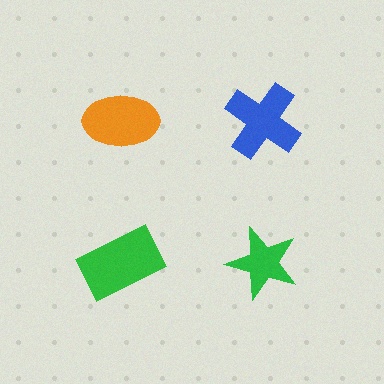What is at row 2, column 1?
A green rectangle.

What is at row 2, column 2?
A green star.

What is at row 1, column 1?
An orange ellipse.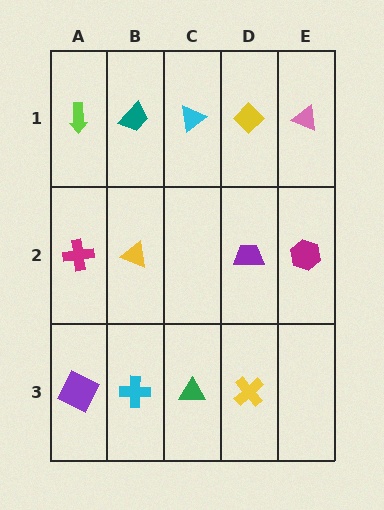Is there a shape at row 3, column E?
No, that cell is empty.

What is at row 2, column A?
A magenta cross.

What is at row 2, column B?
A yellow triangle.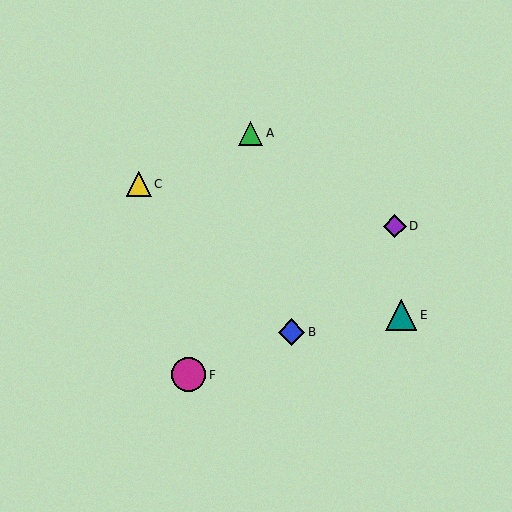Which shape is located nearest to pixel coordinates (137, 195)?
The yellow triangle (labeled C) at (139, 184) is nearest to that location.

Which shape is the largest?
The magenta circle (labeled F) is the largest.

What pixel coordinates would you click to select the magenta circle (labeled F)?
Click at (189, 375) to select the magenta circle F.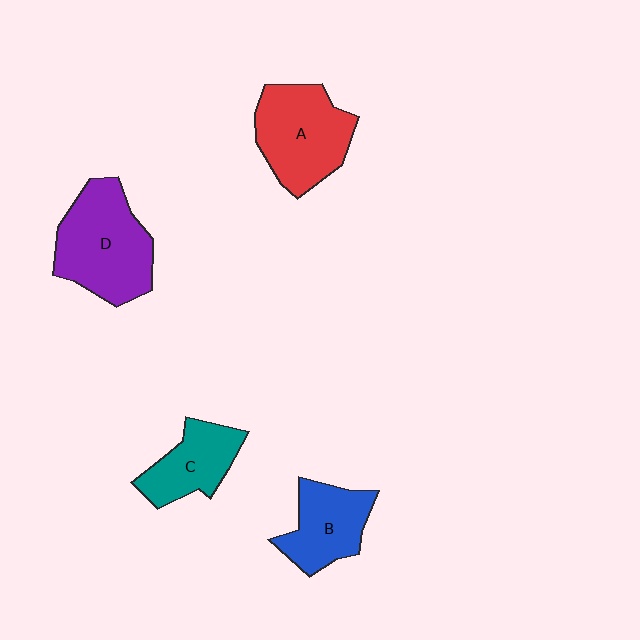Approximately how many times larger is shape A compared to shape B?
Approximately 1.4 times.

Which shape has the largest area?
Shape D (purple).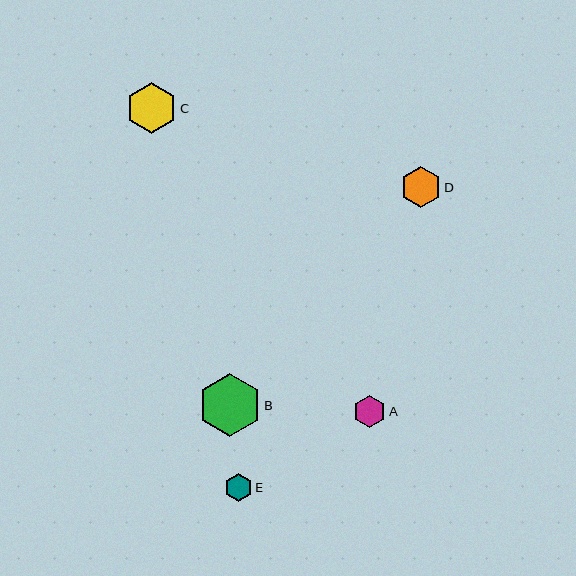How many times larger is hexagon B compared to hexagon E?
Hexagon B is approximately 2.3 times the size of hexagon E.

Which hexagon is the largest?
Hexagon B is the largest with a size of approximately 63 pixels.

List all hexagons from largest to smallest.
From largest to smallest: B, C, D, A, E.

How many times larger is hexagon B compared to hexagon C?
Hexagon B is approximately 1.2 times the size of hexagon C.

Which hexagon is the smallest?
Hexagon E is the smallest with a size of approximately 28 pixels.